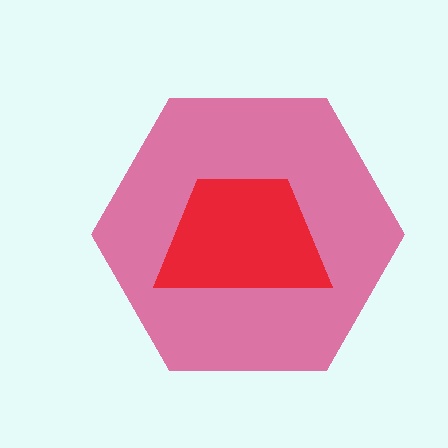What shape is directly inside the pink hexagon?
The red trapezoid.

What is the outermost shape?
The pink hexagon.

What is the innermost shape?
The red trapezoid.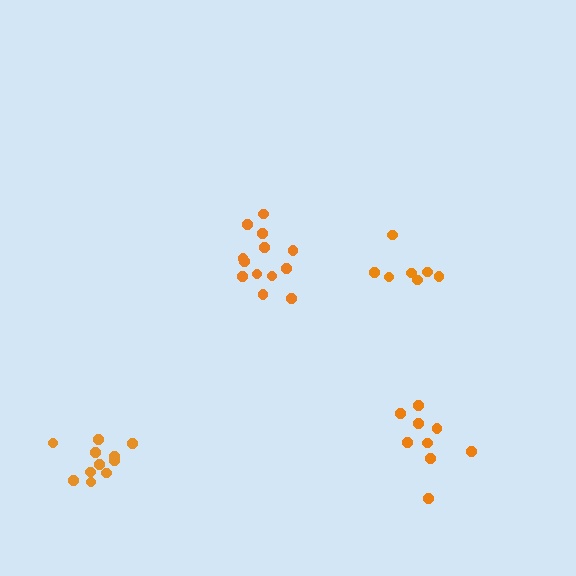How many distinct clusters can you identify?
There are 4 distinct clusters.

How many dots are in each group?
Group 1: 7 dots, Group 2: 11 dots, Group 3: 9 dots, Group 4: 13 dots (40 total).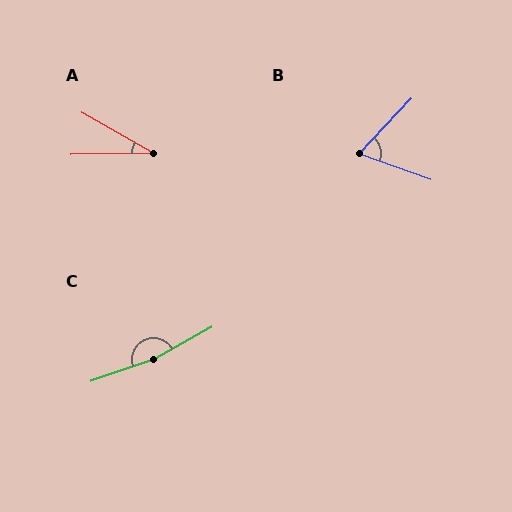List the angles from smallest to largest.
A (31°), B (66°), C (170°).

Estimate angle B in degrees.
Approximately 66 degrees.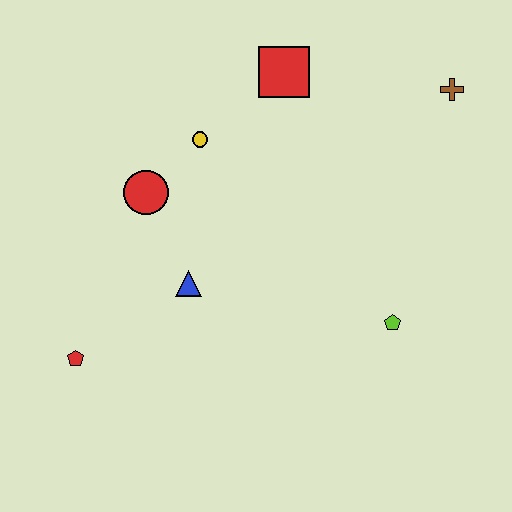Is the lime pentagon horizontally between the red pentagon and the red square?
No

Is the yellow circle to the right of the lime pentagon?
No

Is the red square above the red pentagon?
Yes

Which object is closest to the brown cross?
The red square is closest to the brown cross.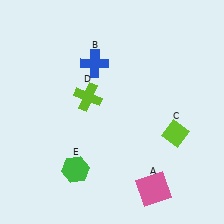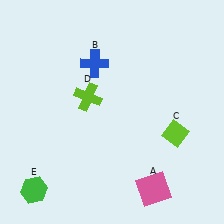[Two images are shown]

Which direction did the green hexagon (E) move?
The green hexagon (E) moved left.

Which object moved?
The green hexagon (E) moved left.